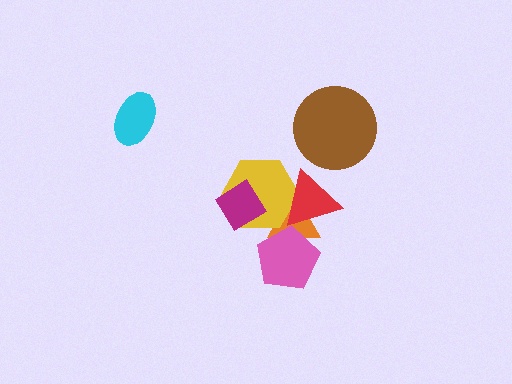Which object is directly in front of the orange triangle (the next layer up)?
The yellow hexagon is directly in front of the orange triangle.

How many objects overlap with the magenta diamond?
1 object overlaps with the magenta diamond.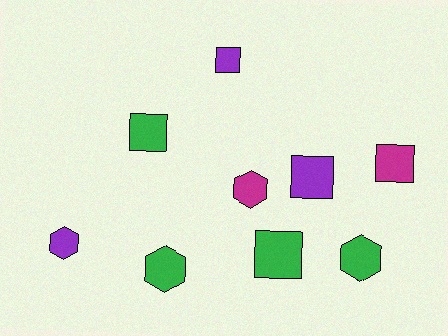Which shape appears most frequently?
Square, with 5 objects.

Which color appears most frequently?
Green, with 4 objects.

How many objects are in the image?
There are 9 objects.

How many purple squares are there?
There are 2 purple squares.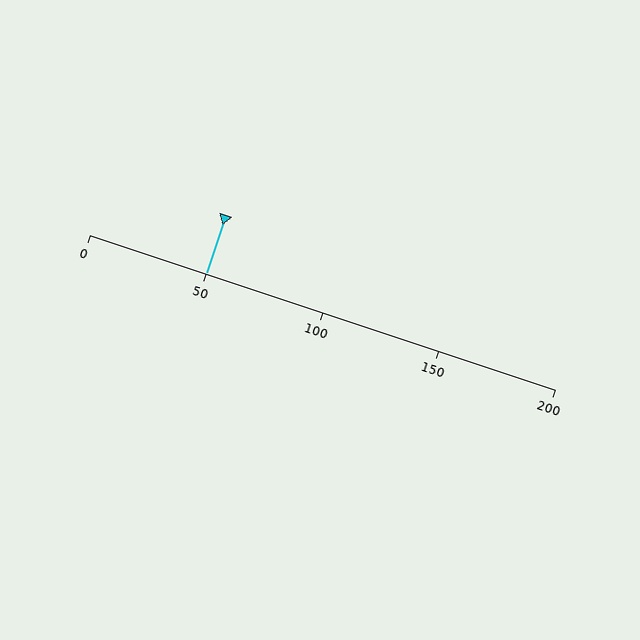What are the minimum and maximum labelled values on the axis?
The axis runs from 0 to 200.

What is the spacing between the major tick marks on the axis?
The major ticks are spaced 50 apart.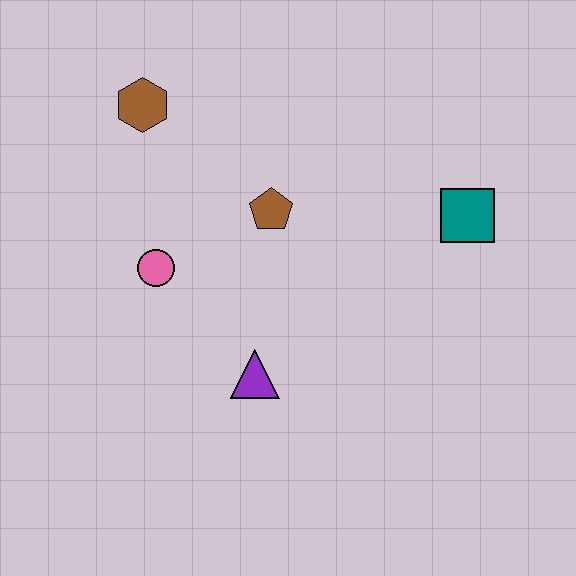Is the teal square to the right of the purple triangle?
Yes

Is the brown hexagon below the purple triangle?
No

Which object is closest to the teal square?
The brown pentagon is closest to the teal square.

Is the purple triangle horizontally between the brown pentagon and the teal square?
No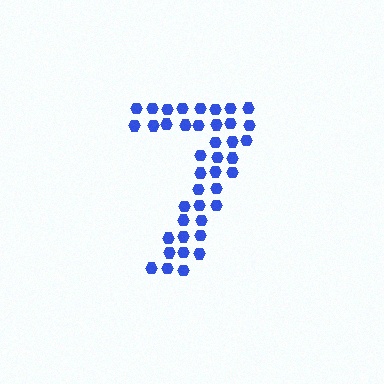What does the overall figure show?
The overall figure shows the digit 7.